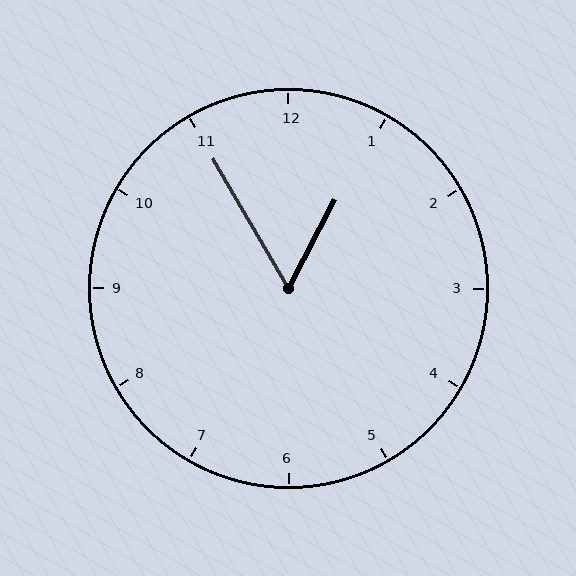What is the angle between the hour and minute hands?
Approximately 58 degrees.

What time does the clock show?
12:55.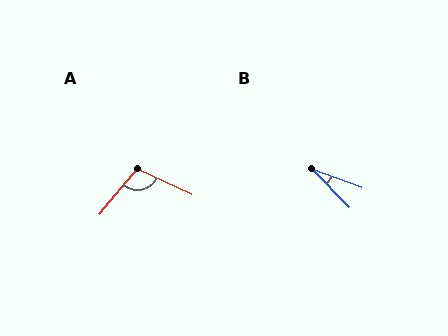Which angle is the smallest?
B, at approximately 26 degrees.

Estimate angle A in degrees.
Approximately 105 degrees.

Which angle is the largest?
A, at approximately 105 degrees.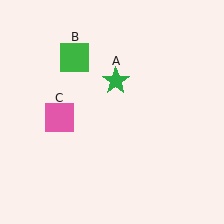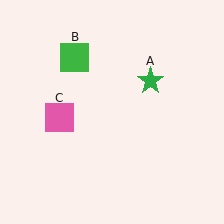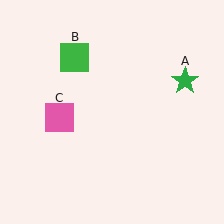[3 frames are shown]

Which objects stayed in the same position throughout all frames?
Green square (object B) and pink square (object C) remained stationary.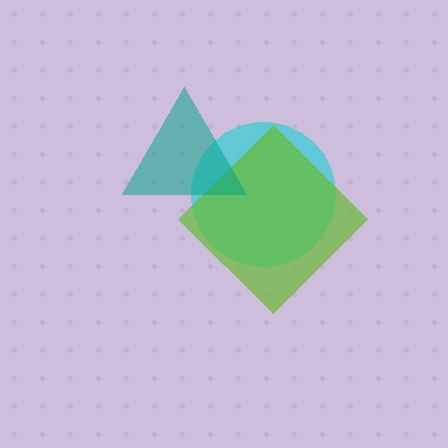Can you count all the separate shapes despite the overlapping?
Yes, there are 3 separate shapes.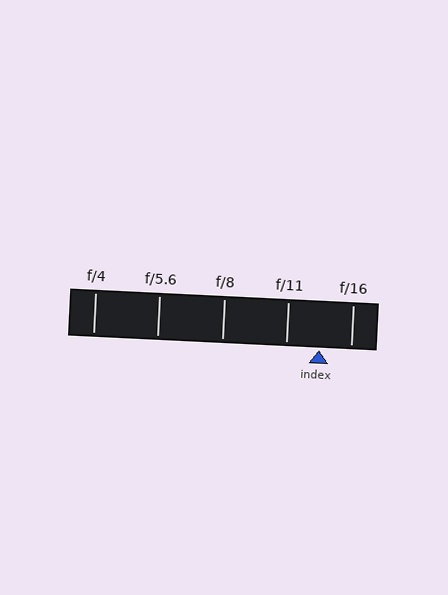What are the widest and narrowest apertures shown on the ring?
The widest aperture shown is f/4 and the narrowest is f/16.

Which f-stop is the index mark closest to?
The index mark is closest to f/16.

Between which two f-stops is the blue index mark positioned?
The index mark is between f/11 and f/16.